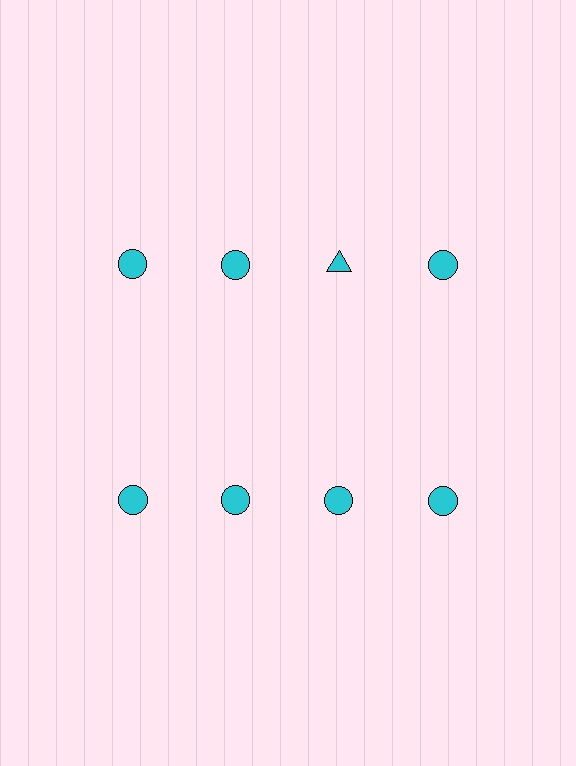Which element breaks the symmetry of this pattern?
The cyan triangle in the top row, center column breaks the symmetry. All other shapes are cyan circles.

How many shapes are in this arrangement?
There are 8 shapes arranged in a grid pattern.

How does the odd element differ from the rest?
It has a different shape: triangle instead of circle.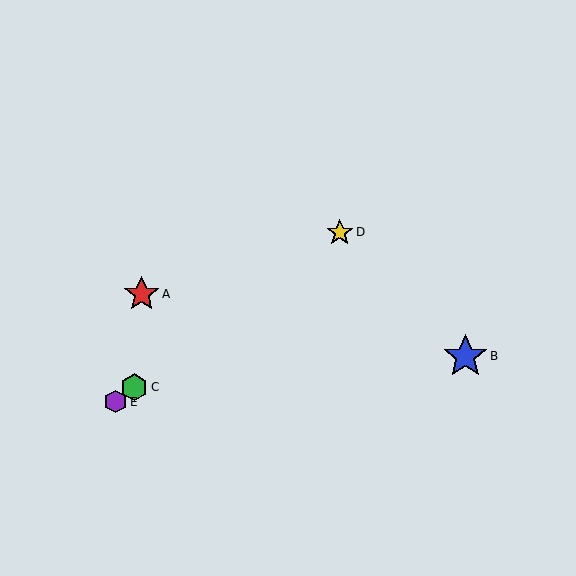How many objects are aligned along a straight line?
3 objects (C, D, E) are aligned along a straight line.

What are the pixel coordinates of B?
Object B is at (465, 356).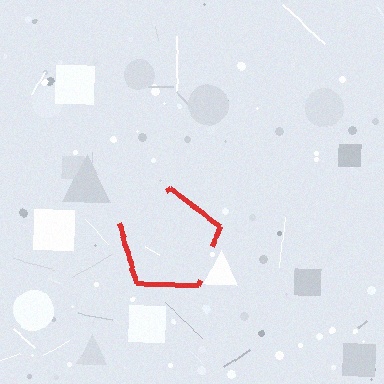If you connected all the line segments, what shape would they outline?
They would outline a pentagon.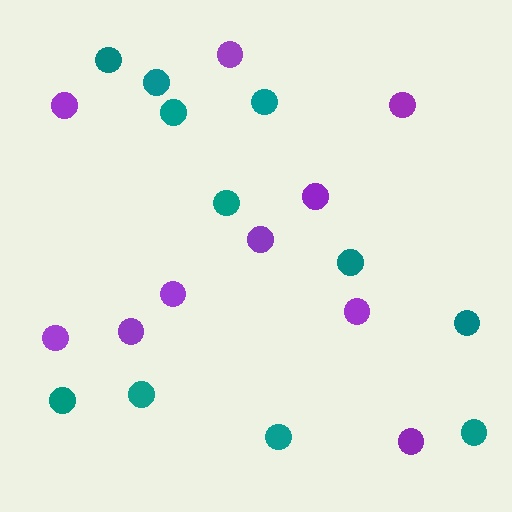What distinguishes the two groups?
There are 2 groups: one group of purple circles (10) and one group of teal circles (11).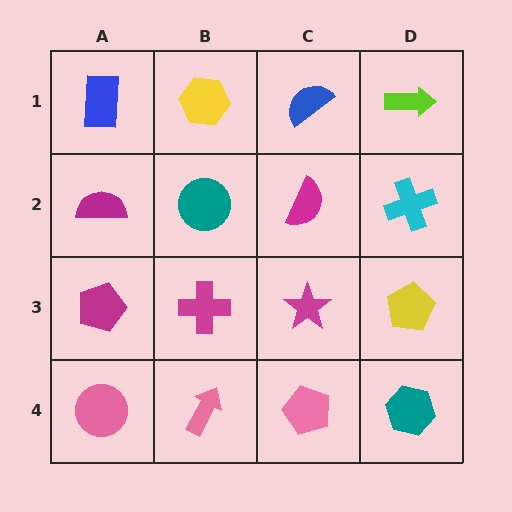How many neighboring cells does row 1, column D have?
2.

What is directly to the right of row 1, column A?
A yellow hexagon.